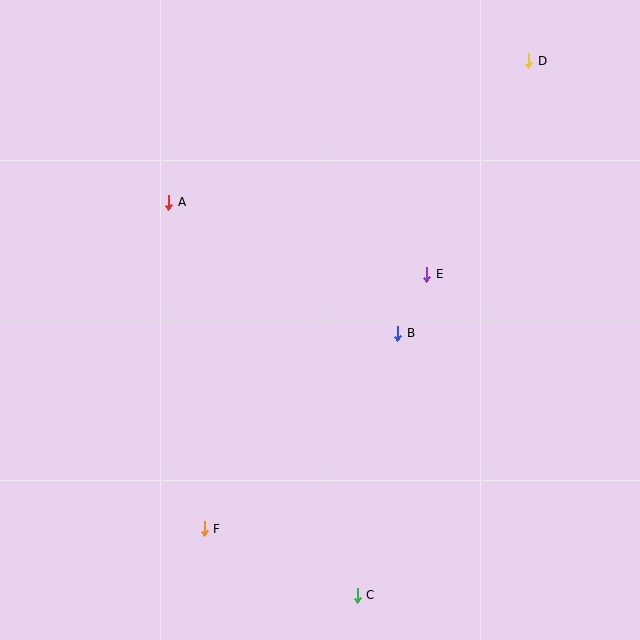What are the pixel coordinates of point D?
Point D is at (529, 61).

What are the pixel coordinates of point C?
Point C is at (357, 595).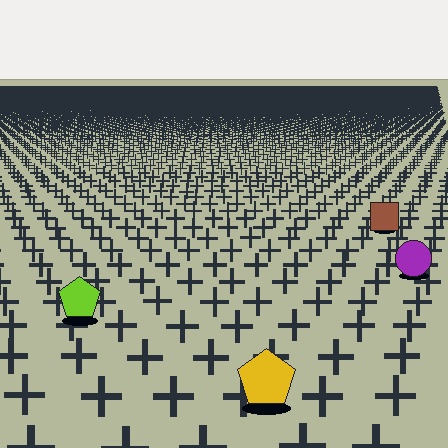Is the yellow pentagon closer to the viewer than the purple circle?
Yes. The yellow pentagon is closer — you can tell from the texture gradient: the ground texture is coarser near it.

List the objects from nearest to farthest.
From nearest to farthest: the yellow pentagon, the lime pentagon, the purple circle, the brown square.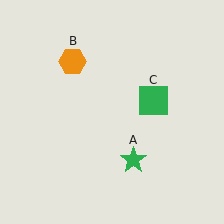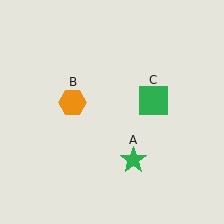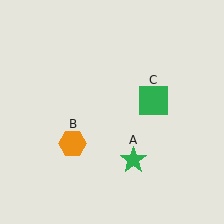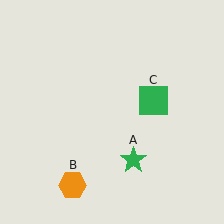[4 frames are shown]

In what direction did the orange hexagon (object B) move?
The orange hexagon (object B) moved down.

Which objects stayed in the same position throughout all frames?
Green star (object A) and green square (object C) remained stationary.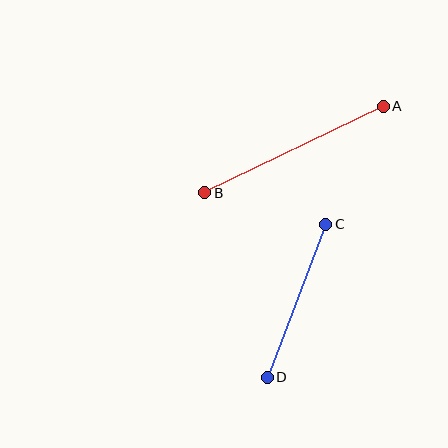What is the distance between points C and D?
The distance is approximately 164 pixels.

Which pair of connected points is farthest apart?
Points A and B are farthest apart.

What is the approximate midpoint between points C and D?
The midpoint is at approximately (297, 301) pixels.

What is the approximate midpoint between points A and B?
The midpoint is at approximately (294, 149) pixels.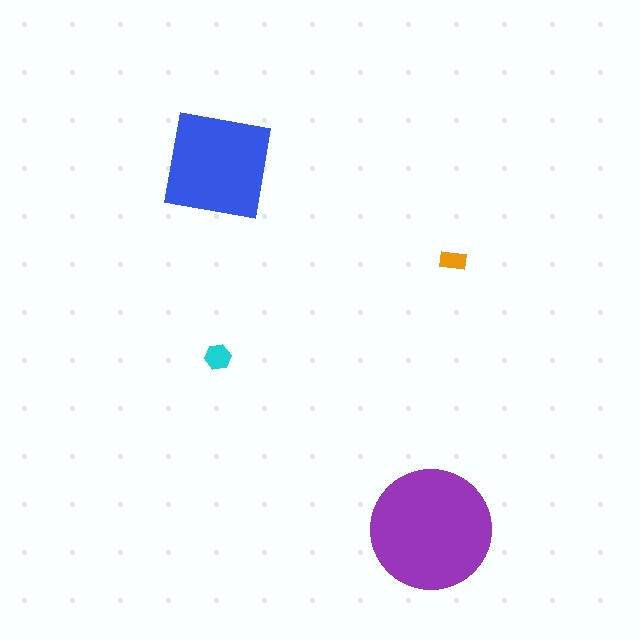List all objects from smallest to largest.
The orange rectangle, the cyan hexagon, the blue square, the purple circle.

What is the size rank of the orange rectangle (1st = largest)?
4th.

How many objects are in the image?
There are 4 objects in the image.